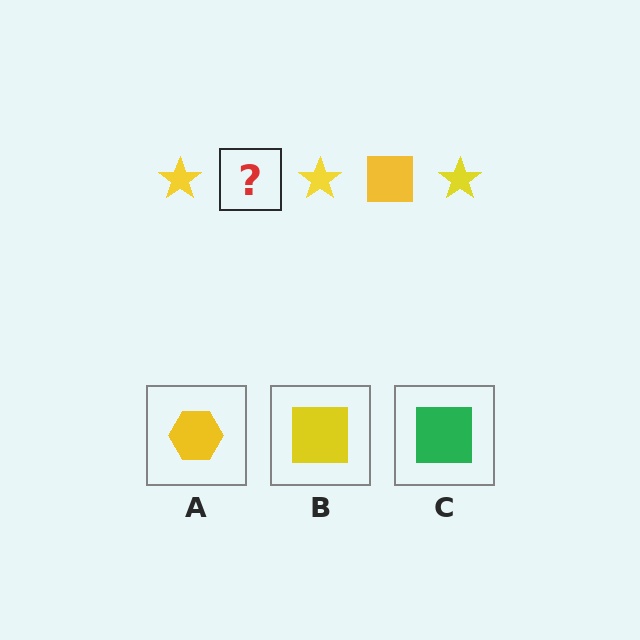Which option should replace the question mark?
Option B.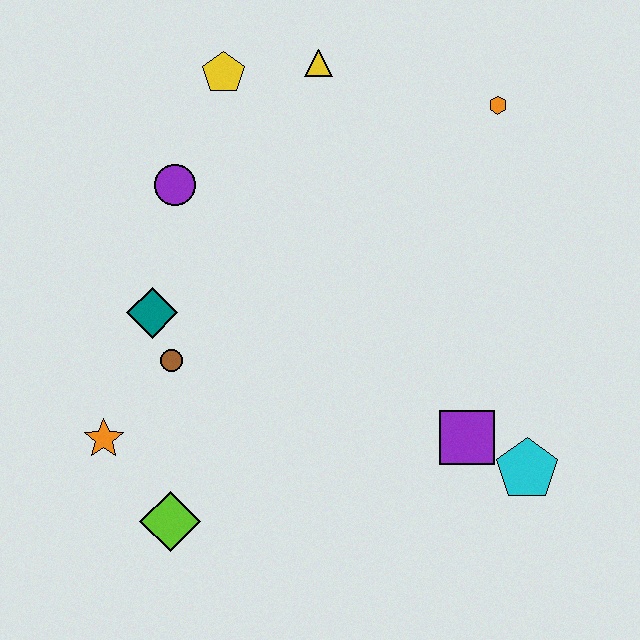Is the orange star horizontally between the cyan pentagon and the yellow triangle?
No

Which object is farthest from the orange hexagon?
The lime diamond is farthest from the orange hexagon.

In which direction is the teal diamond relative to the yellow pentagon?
The teal diamond is below the yellow pentagon.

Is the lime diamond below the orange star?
Yes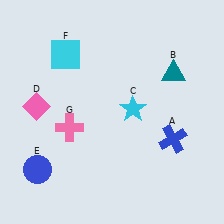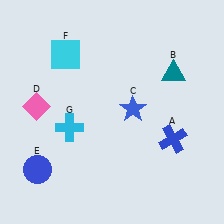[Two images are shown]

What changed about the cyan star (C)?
In Image 1, C is cyan. In Image 2, it changed to blue.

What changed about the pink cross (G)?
In Image 1, G is pink. In Image 2, it changed to cyan.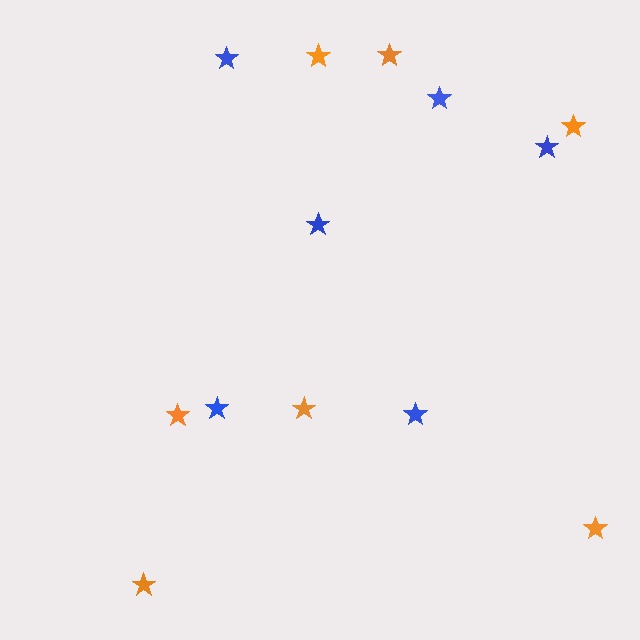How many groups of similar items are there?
There are 2 groups: one group of blue stars (6) and one group of orange stars (7).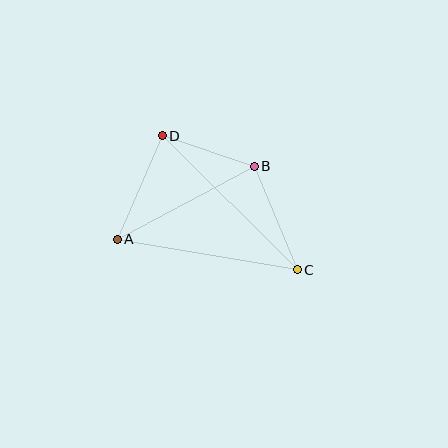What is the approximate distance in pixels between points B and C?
The distance between B and C is approximately 112 pixels.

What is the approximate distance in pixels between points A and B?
The distance between A and B is approximately 155 pixels.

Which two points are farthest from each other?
Points C and D are farthest from each other.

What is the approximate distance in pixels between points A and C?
The distance between A and C is approximately 183 pixels.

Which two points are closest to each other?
Points B and D are closest to each other.